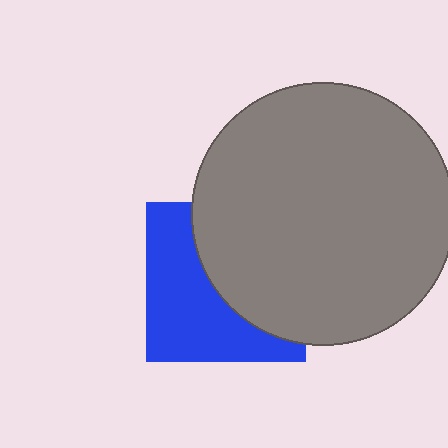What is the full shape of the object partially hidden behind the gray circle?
The partially hidden object is a blue square.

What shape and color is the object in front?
The object in front is a gray circle.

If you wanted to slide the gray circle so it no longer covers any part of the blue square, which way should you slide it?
Slide it right — that is the most direct way to separate the two shapes.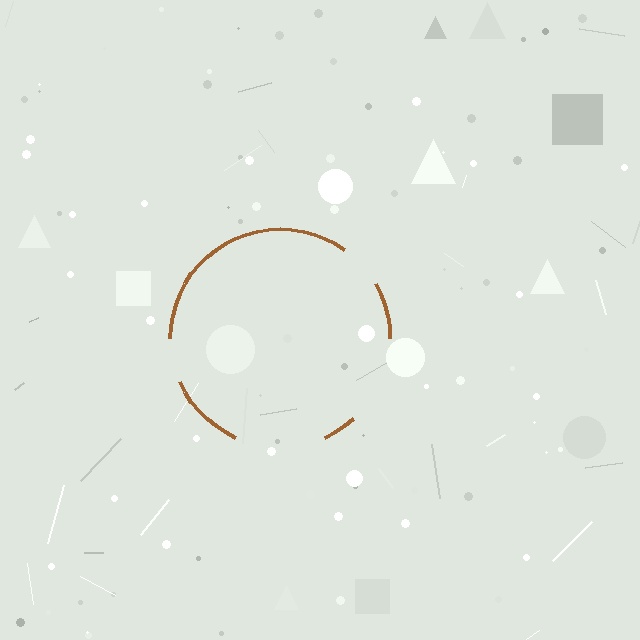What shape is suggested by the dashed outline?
The dashed outline suggests a circle.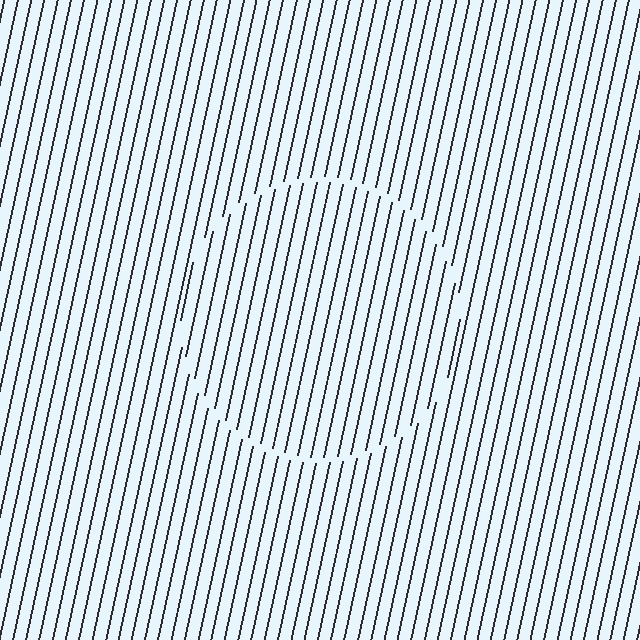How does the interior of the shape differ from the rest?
The interior of the shape contains the same grating, shifted by half a period — the contour is defined by the phase discontinuity where line-ends from the inner and outer gratings abut.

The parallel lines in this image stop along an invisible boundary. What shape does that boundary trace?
An illusory circle. The interior of the shape contains the same grating, shifted by half a period — the contour is defined by the phase discontinuity where line-ends from the inner and outer gratings abut.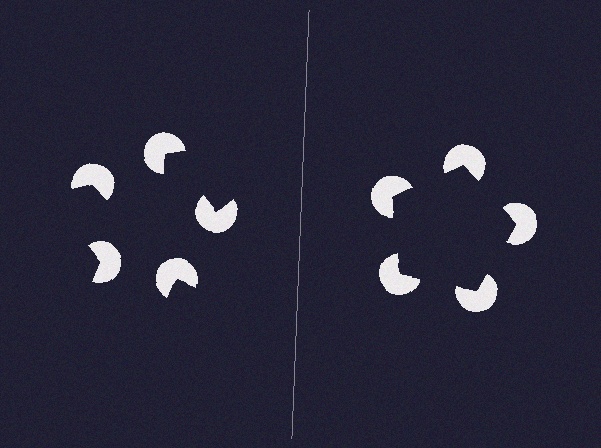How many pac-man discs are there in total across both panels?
10 — 5 on each side.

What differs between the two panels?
The pac-man discs are positioned identically on both sides; only the wedge orientations differ. On the right they align to a pentagon; on the left they are misaligned.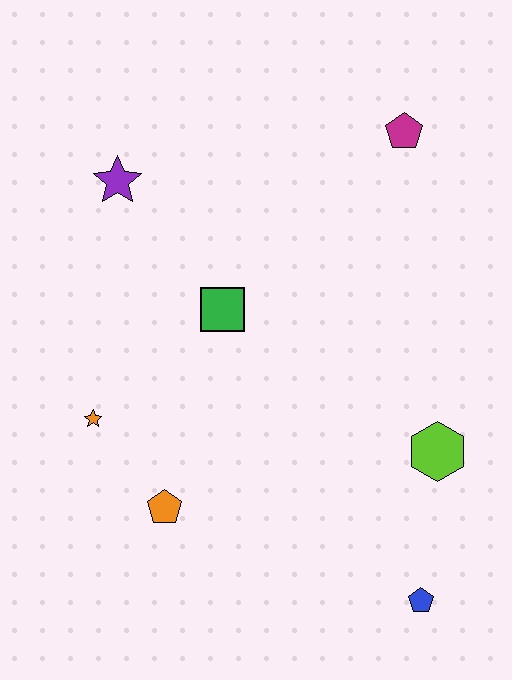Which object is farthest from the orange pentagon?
The magenta pentagon is farthest from the orange pentagon.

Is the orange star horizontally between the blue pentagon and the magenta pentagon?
No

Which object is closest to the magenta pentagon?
The green square is closest to the magenta pentagon.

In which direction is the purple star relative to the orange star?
The purple star is above the orange star.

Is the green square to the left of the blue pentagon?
Yes